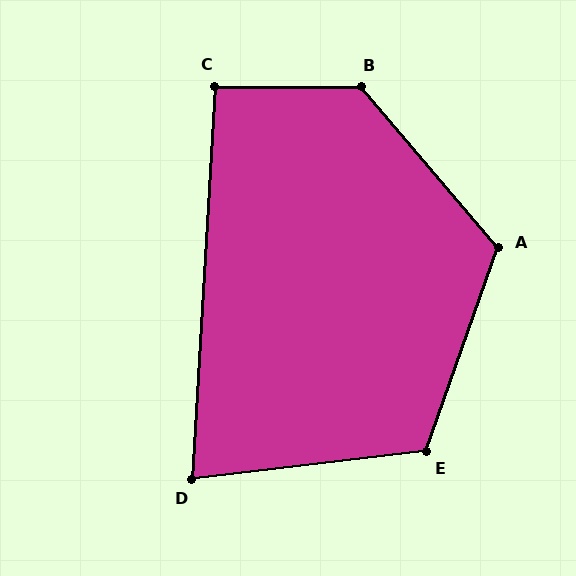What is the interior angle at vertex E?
Approximately 116 degrees (obtuse).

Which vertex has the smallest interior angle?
D, at approximately 80 degrees.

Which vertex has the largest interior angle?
B, at approximately 130 degrees.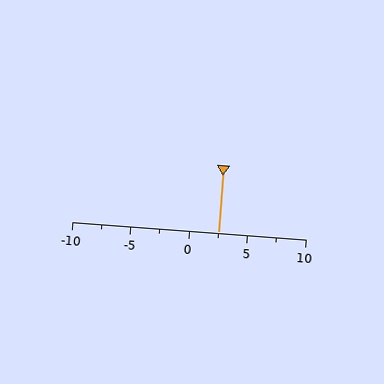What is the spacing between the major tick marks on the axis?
The major ticks are spaced 5 apart.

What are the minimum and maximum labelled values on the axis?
The axis runs from -10 to 10.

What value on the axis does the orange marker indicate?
The marker indicates approximately 2.5.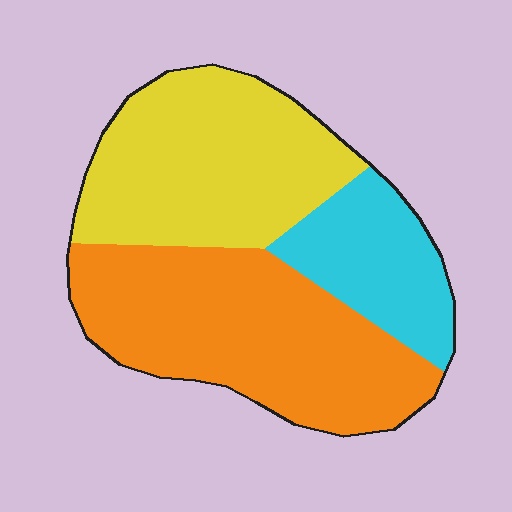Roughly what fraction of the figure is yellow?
Yellow covers about 35% of the figure.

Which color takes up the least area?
Cyan, at roughly 20%.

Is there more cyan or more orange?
Orange.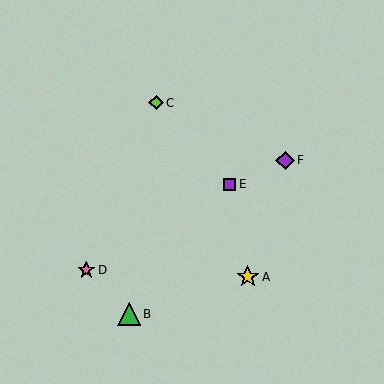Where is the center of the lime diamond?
The center of the lime diamond is at (156, 103).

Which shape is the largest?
The green triangle (labeled B) is the largest.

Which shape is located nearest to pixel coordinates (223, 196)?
The purple square (labeled E) at (230, 184) is nearest to that location.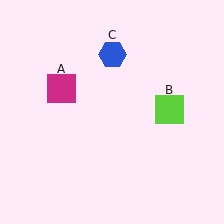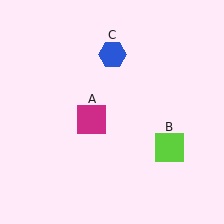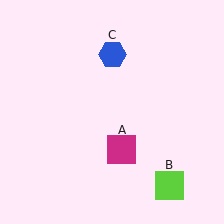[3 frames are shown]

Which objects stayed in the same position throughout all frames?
Blue hexagon (object C) remained stationary.